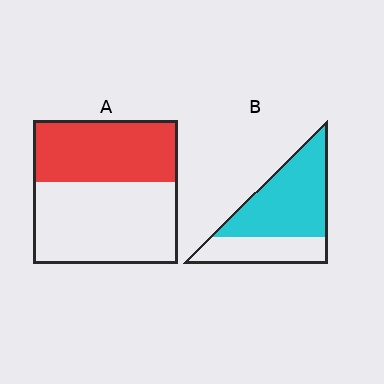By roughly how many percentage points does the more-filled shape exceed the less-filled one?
By roughly 25 percentage points (B over A).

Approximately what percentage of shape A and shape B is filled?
A is approximately 45% and B is approximately 65%.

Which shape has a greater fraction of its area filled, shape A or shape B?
Shape B.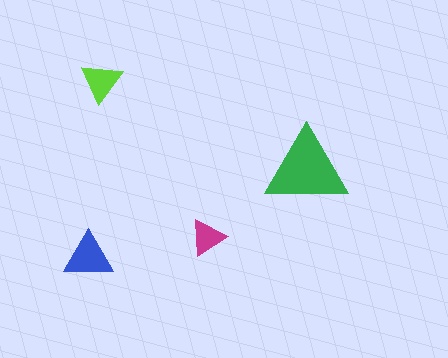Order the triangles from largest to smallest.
the green one, the blue one, the lime one, the magenta one.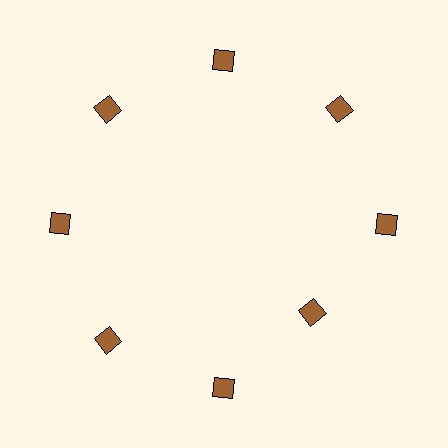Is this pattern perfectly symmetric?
No. The 8 brown diamonds are arranged in a ring, but one element near the 4 o'clock position is pulled inward toward the center, breaking the 8-fold rotational symmetry.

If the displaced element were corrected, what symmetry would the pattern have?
It would have 8-fold rotational symmetry — the pattern would map onto itself every 45 degrees.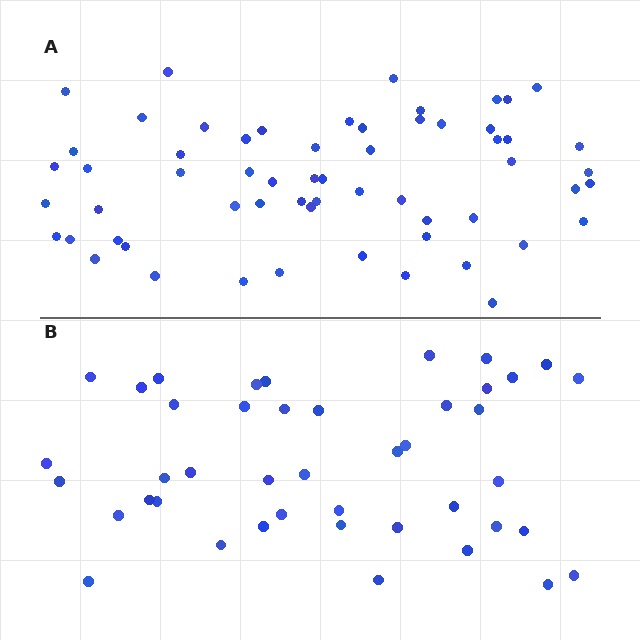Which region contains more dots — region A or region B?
Region A (the top region) has more dots.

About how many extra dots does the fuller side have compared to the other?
Region A has approximately 15 more dots than region B.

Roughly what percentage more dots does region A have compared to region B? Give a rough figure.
About 40% more.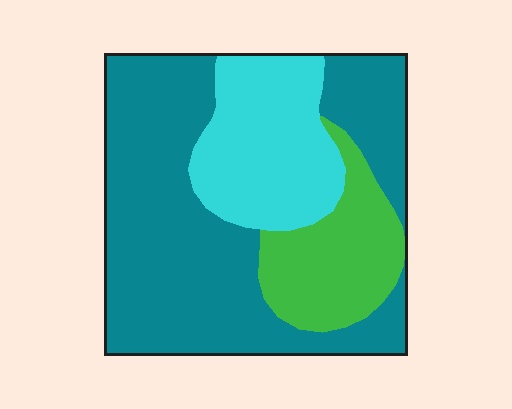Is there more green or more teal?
Teal.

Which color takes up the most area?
Teal, at roughly 60%.